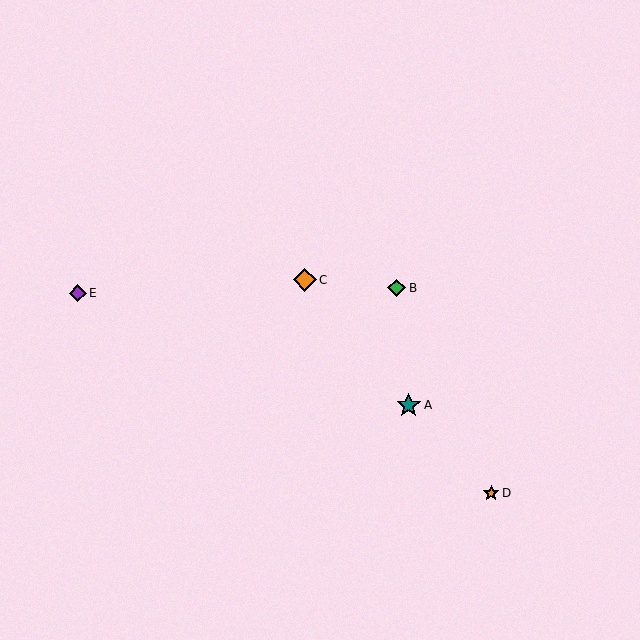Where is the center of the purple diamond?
The center of the purple diamond is at (78, 293).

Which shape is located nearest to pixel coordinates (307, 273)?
The orange diamond (labeled C) at (305, 280) is nearest to that location.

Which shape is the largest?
The teal star (labeled A) is the largest.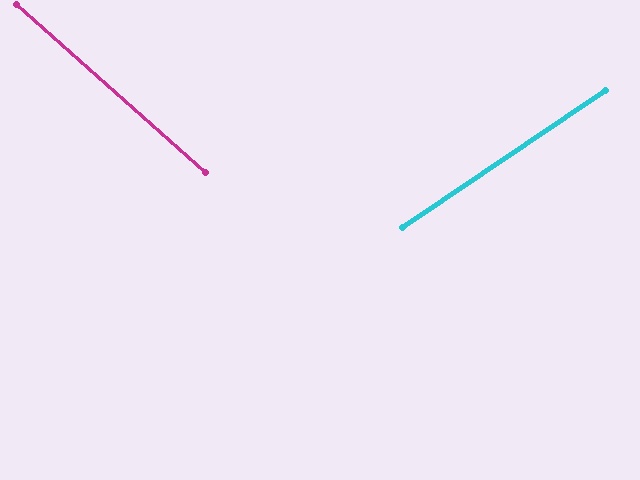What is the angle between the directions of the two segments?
Approximately 76 degrees.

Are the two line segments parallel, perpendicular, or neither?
Neither parallel nor perpendicular — they differ by about 76°.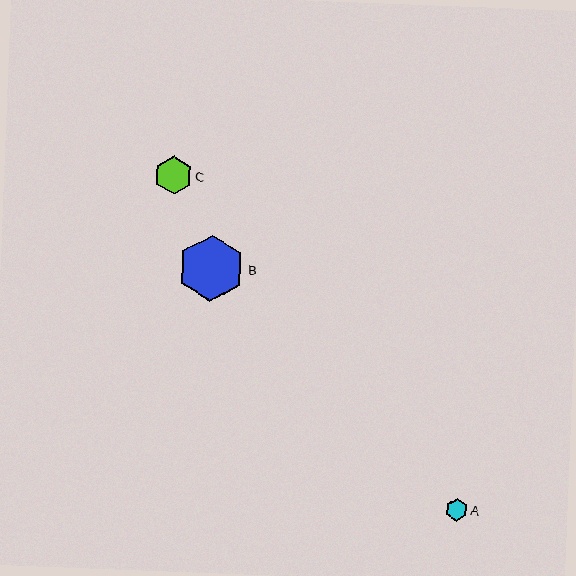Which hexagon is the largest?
Hexagon B is the largest with a size of approximately 66 pixels.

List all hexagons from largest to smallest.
From largest to smallest: B, C, A.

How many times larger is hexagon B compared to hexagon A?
Hexagon B is approximately 2.9 times the size of hexagon A.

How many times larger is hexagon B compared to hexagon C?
Hexagon B is approximately 1.8 times the size of hexagon C.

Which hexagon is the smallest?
Hexagon A is the smallest with a size of approximately 23 pixels.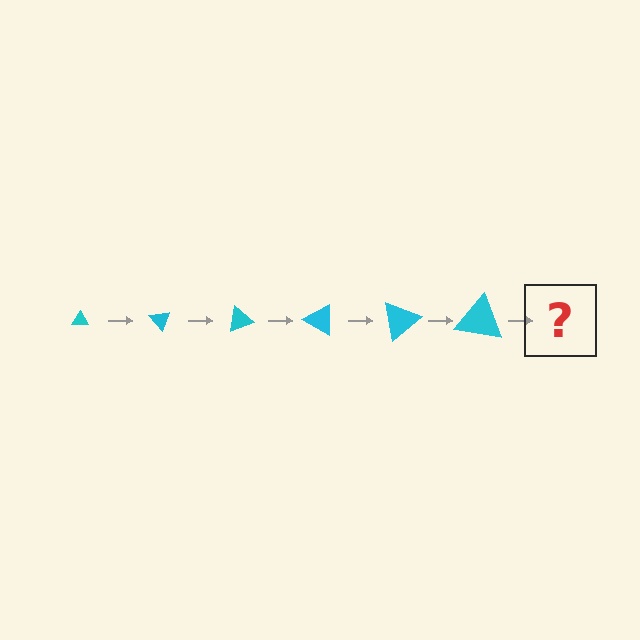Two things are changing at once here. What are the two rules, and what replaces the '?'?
The two rules are that the triangle grows larger each step and it rotates 50 degrees each step. The '?' should be a triangle, larger than the previous one and rotated 300 degrees from the start.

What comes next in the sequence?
The next element should be a triangle, larger than the previous one and rotated 300 degrees from the start.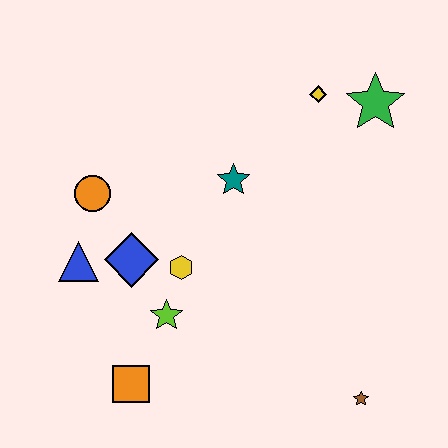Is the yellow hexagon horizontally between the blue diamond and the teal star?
Yes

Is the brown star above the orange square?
No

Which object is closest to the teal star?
The yellow hexagon is closest to the teal star.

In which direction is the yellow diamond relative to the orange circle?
The yellow diamond is to the right of the orange circle.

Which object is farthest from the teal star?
The brown star is farthest from the teal star.